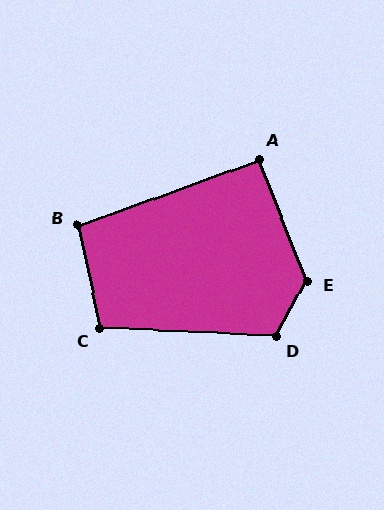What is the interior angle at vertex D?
Approximately 116 degrees (obtuse).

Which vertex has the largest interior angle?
E, at approximately 131 degrees.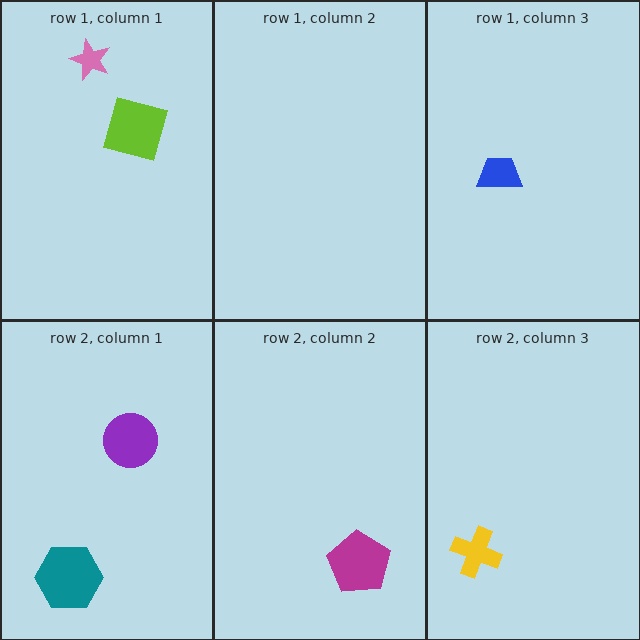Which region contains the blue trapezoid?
The row 1, column 3 region.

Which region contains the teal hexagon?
The row 2, column 1 region.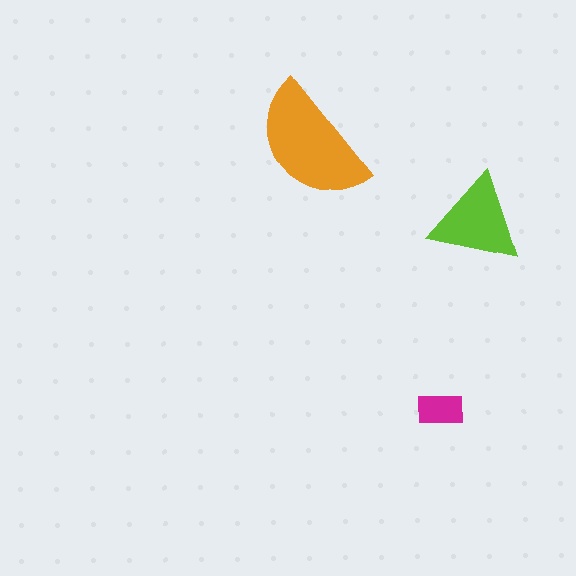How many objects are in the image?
There are 3 objects in the image.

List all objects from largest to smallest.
The orange semicircle, the lime triangle, the magenta rectangle.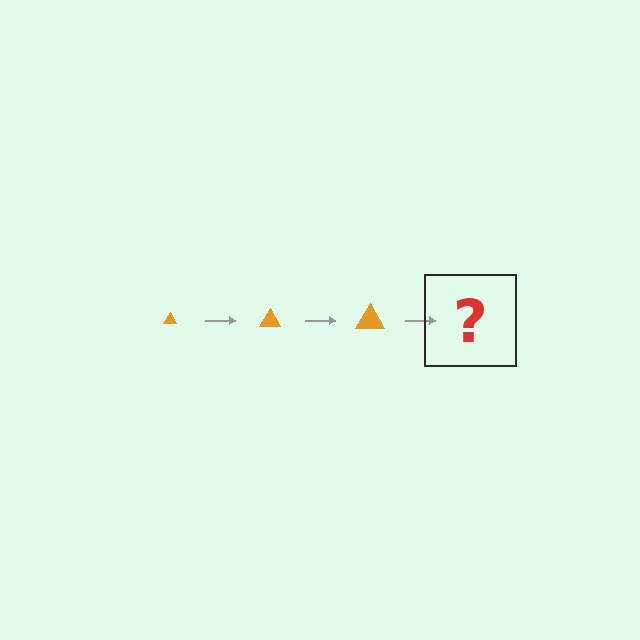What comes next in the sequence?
The next element should be an orange triangle, larger than the previous one.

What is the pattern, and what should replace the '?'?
The pattern is that the triangle gets progressively larger each step. The '?' should be an orange triangle, larger than the previous one.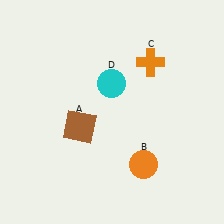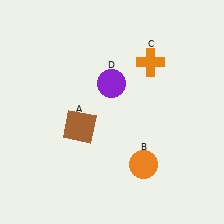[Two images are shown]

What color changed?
The circle (D) changed from cyan in Image 1 to purple in Image 2.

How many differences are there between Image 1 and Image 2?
There is 1 difference between the two images.